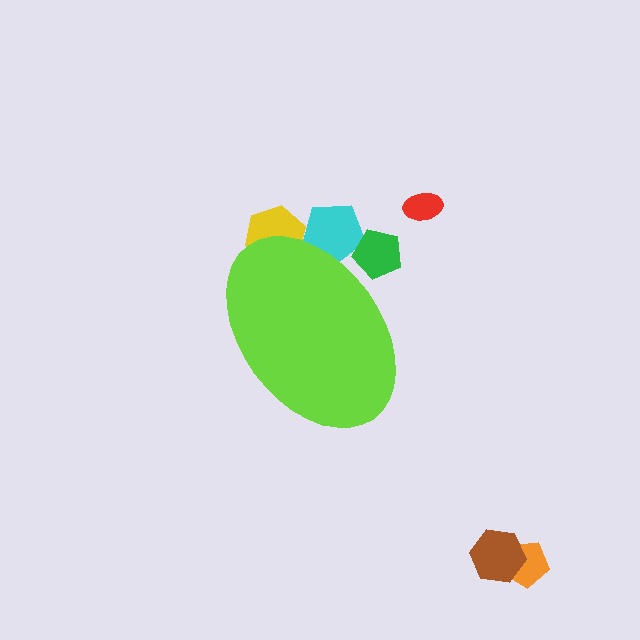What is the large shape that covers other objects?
A lime ellipse.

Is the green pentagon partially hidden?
Yes, the green pentagon is partially hidden behind the lime ellipse.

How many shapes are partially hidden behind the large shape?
3 shapes are partially hidden.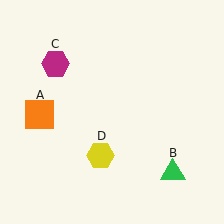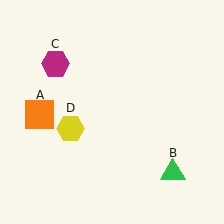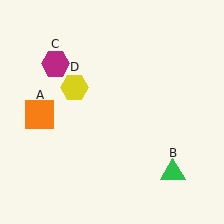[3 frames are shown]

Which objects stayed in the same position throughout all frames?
Orange square (object A) and green triangle (object B) and magenta hexagon (object C) remained stationary.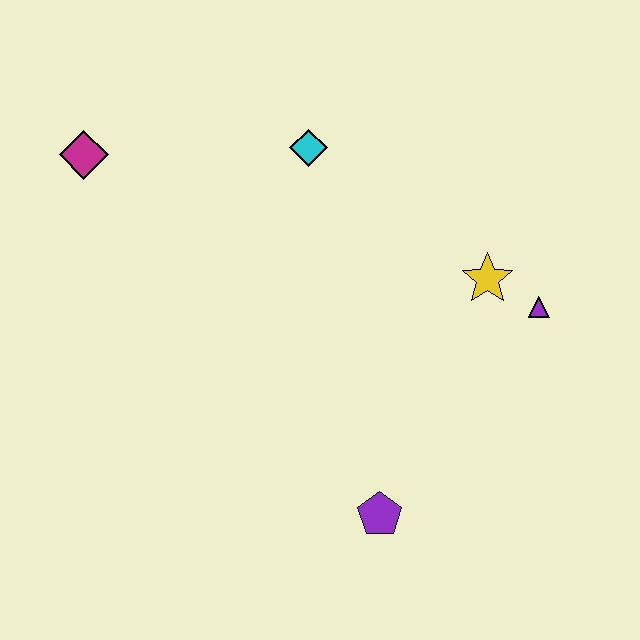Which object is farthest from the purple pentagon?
The magenta diamond is farthest from the purple pentagon.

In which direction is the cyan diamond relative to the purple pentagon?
The cyan diamond is above the purple pentagon.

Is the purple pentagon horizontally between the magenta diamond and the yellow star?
Yes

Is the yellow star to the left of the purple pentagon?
No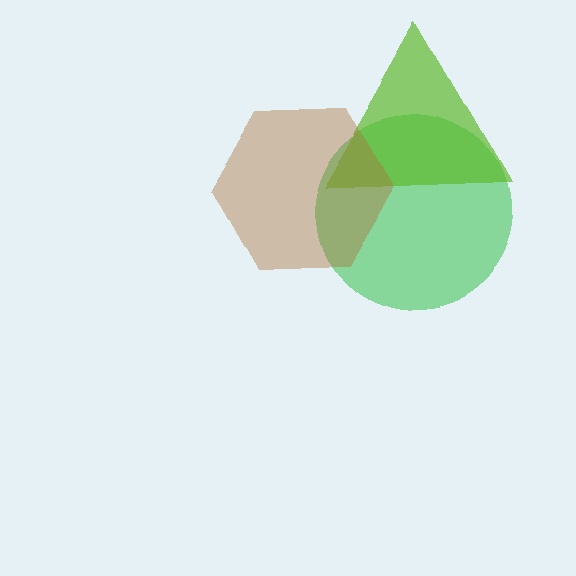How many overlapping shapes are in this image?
There are 3 overlapping shapes in the image.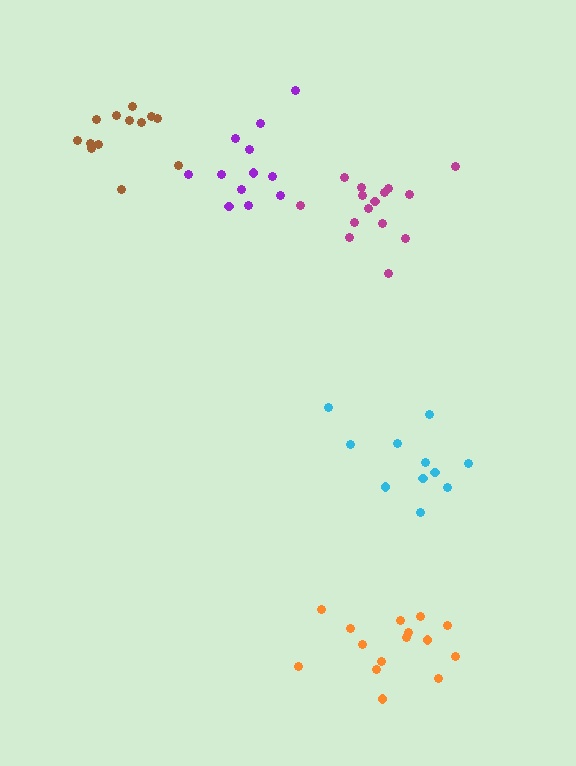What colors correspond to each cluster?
The clusters are colored: cyan, purple, magenta, brown, orange.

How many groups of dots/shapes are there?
There are 5 groups.